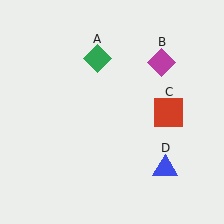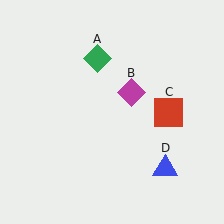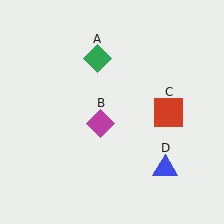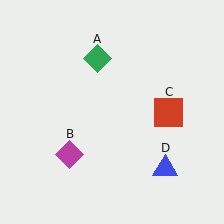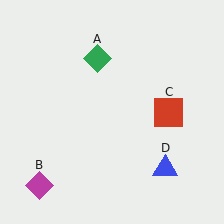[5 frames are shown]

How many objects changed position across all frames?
1 object changed position: magenta diamond (object B).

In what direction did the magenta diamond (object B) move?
The magenta diamond (object B) moved down and to the left.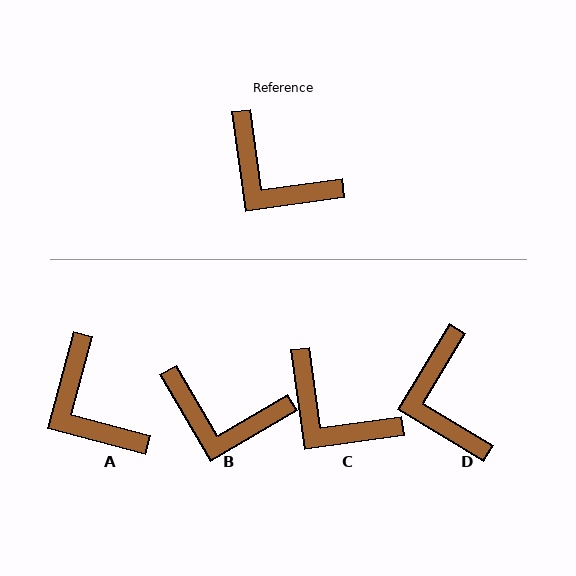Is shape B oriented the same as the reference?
No, it is off by about 22 degrees.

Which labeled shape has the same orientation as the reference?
C.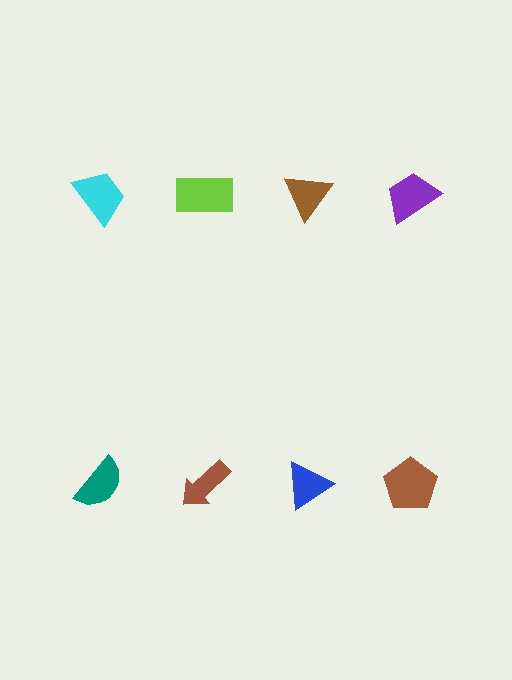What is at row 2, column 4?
A brown pentagon.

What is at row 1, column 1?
A cyan trapezoid.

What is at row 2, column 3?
A blue triangle.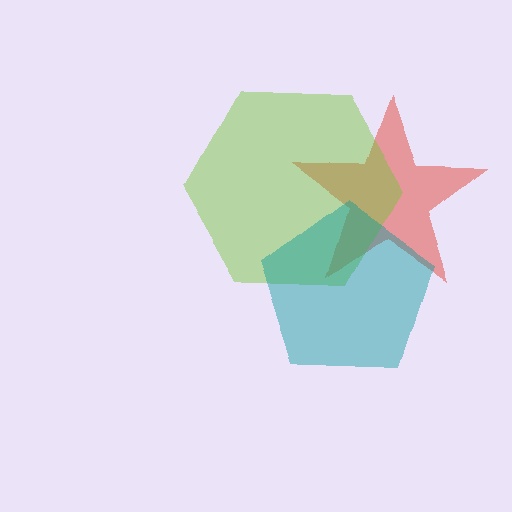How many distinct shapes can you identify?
There are 3 distinct shapes: a red star, a lime hexagon, a teal pentagon.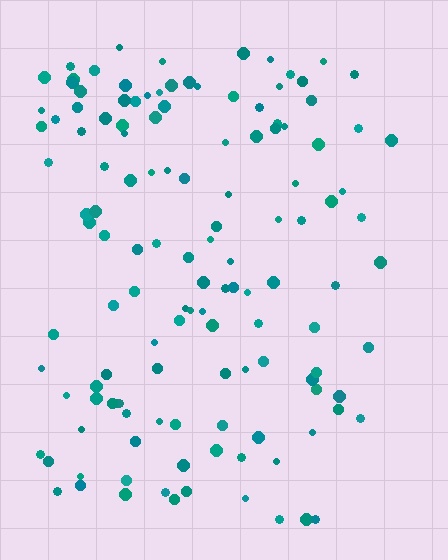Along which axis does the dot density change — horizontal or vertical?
Horizontal.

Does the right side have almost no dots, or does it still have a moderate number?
Still a moderate number, just noticeably fewer than the left.